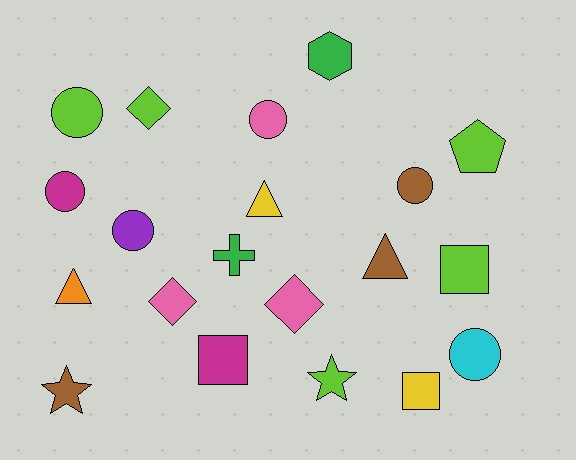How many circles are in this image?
There are 6 circles.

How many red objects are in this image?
There are no red objects.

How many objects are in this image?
There are 20 objects.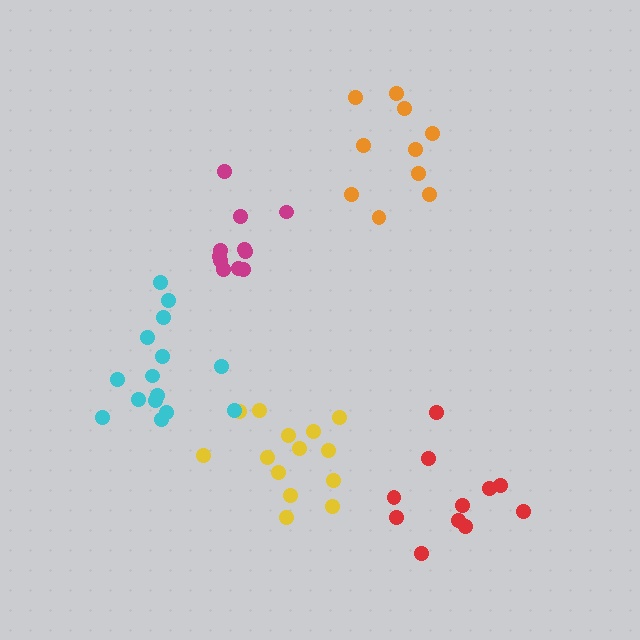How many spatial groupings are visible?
There are 5 spatial groupings.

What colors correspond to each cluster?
The clusters are colored: yellow, red, orange, magenta, cyan.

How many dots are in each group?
Group 1: 14 dots, Group 2: 11 dots, Group 3: 10 dots, Group 4: 11 dots, Group 5: 15 dots (61 total).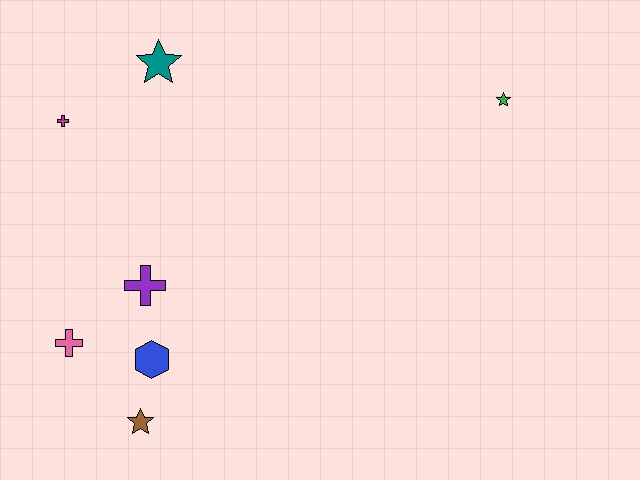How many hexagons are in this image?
There is 1 hexagon.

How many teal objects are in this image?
There is 1 teal object.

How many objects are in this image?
There are 7 objects.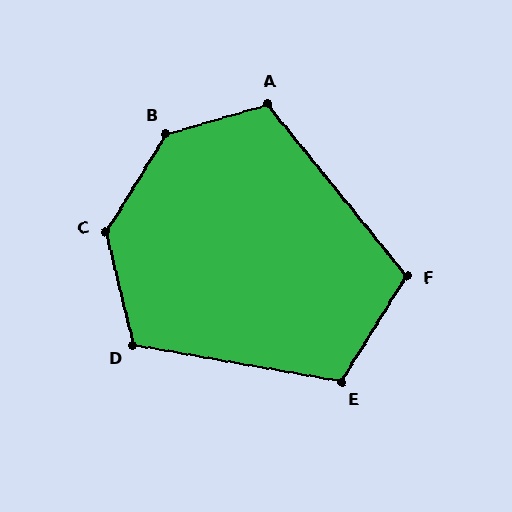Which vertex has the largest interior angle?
B, at approximately 137 degrees.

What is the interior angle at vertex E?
Approximately 112 degrees (obtuse).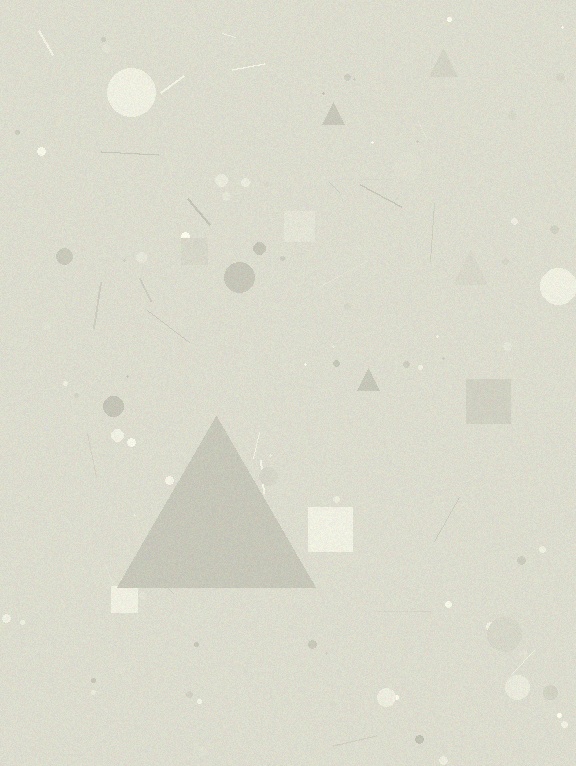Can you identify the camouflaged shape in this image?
The camouflaged shape is a triangle.